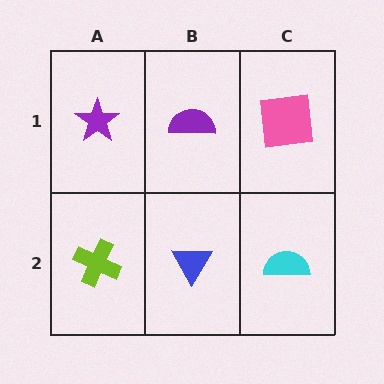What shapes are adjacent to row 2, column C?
A pink square (row 1, column C), a blue triangle (row 2, column B).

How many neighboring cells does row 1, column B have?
3.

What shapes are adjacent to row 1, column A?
A lime cross (row 2, column A), a purple semicircle (row 1, column B).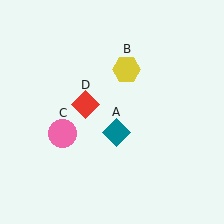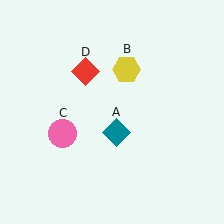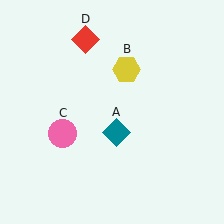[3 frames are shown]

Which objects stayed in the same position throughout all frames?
Teal diamond (object A) and yellow hexagon (object B) and pink circle (object C) remained stationary.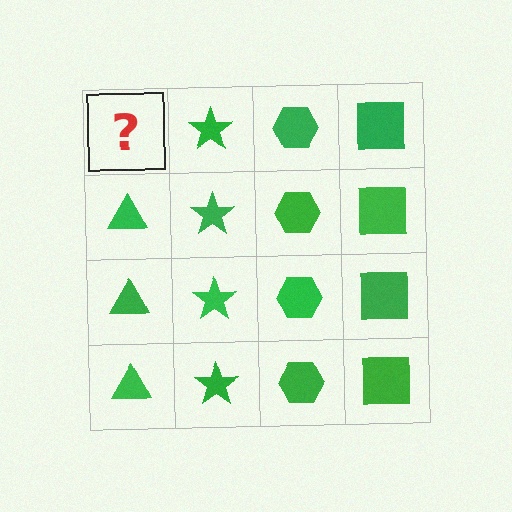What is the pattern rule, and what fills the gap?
The rule is that each column has a consistent shape. The gap should be filled with a green triangle.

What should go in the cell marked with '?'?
The missing cell should contain a green triangle.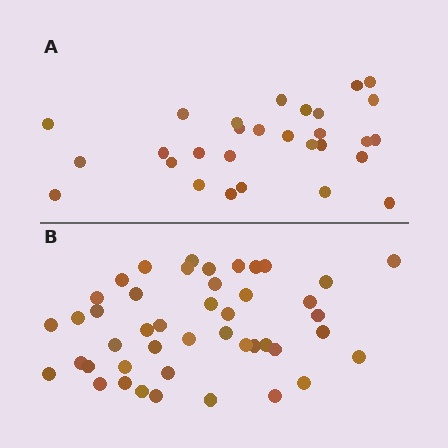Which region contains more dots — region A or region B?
Region B (the bottom region) has more dots.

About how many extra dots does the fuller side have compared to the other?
Region B has approximately 15 more dots than region A.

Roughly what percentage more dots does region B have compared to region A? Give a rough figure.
About 55% more.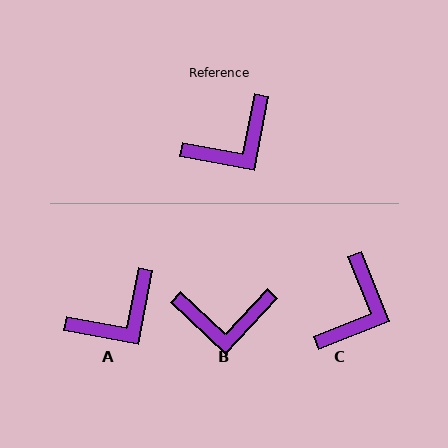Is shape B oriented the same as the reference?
No, it is off by about 33 degrees.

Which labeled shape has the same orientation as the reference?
A.